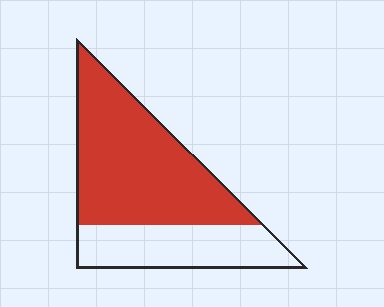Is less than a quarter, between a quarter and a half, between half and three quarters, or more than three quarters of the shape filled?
Between half and three quarters.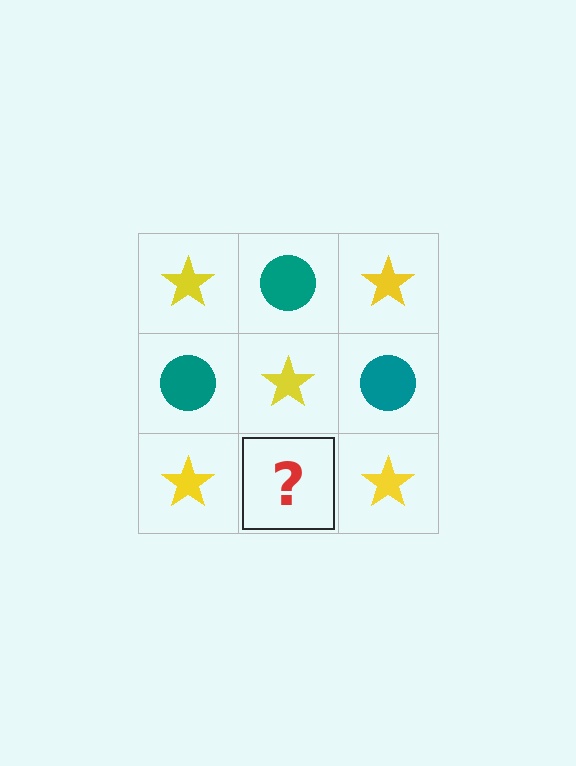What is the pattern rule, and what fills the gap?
The rule is that it alternates yellow star and teal circle in a checkerboard pattern. The gap should be filled with a teal circle.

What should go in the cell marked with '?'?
The missing cell should contain a teal circle.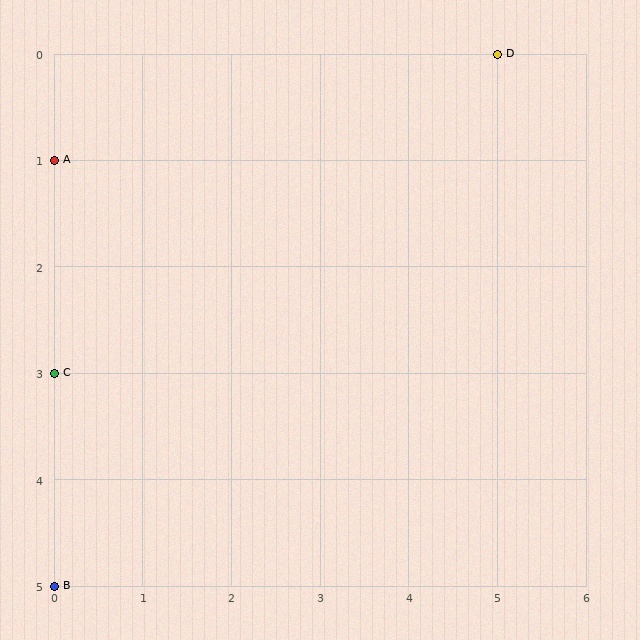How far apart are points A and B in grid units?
Points A and B are 4 rows apart.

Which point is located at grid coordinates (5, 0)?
Point D is at (5, 0).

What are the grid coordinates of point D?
Point D is at grid coordinates (5, 0).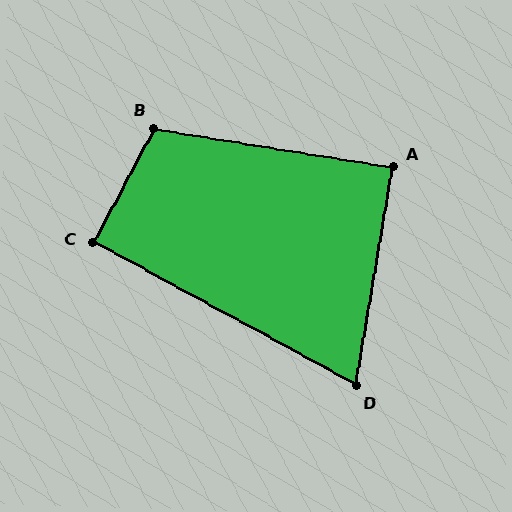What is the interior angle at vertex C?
Approximately 91 degrees (approximately right).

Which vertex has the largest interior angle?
B, at approximately 109 degrees.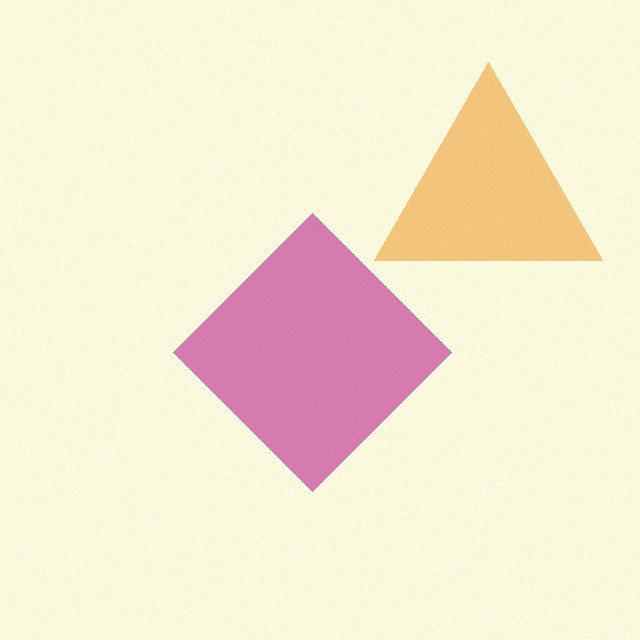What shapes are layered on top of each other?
The layered shapes are: a magenta diamond, an orange triangle.